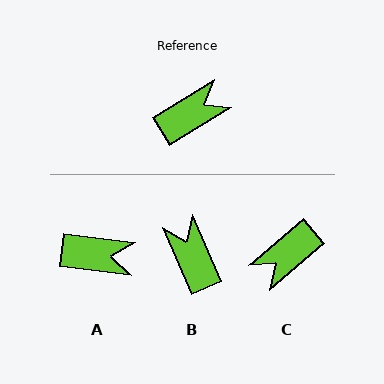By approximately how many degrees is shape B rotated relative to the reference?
Approximately 83 degrees counter-clockwise.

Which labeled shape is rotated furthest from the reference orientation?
C, about 171 degrees away.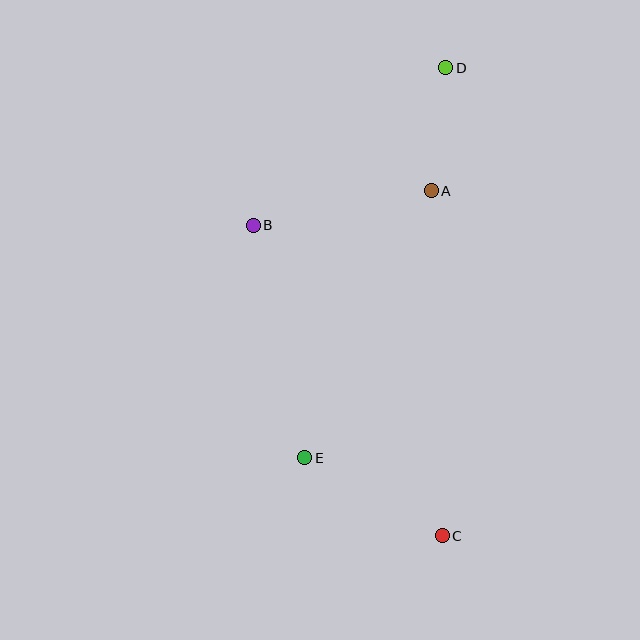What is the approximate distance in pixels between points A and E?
The distance between A and E is approximately 296 pixels.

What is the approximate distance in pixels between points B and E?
The distance between B and E is approximately 238 pixels.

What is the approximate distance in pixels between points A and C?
The distance between A and C is approximately 345 pixels.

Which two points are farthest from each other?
Points C and D are farthest from each other.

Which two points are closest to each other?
Points A and D are closest to each other.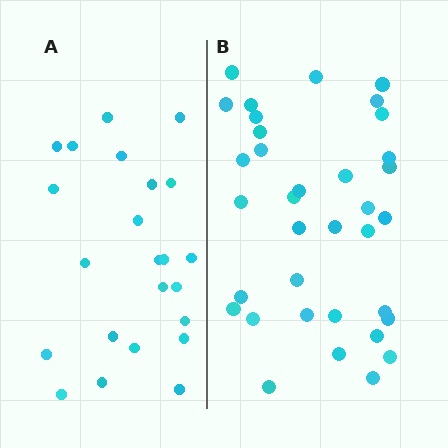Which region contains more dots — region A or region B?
Region B (the right region) has more dots.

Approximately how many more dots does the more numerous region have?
Region B has roughly 12 or so more dots than region A.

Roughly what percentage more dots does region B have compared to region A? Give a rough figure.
About 50% more.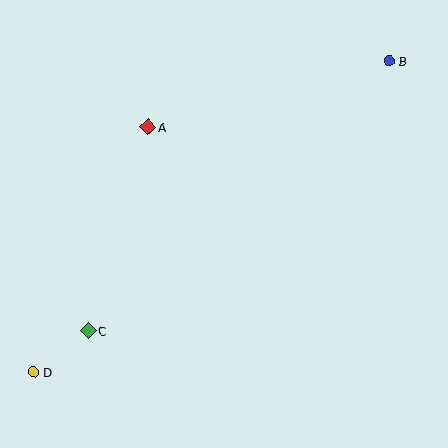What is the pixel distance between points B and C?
The distance between B and C is 404 pixels.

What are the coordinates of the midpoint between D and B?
The midpoint between D and B is at (211, 217).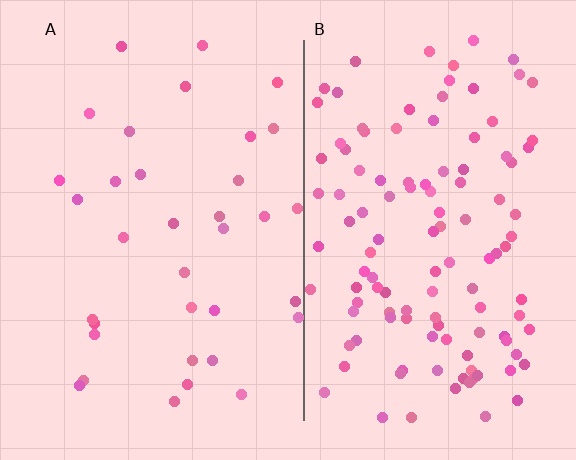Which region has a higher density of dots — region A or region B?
B (the right).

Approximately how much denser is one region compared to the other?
Approximately 3.4× — region B over region A.